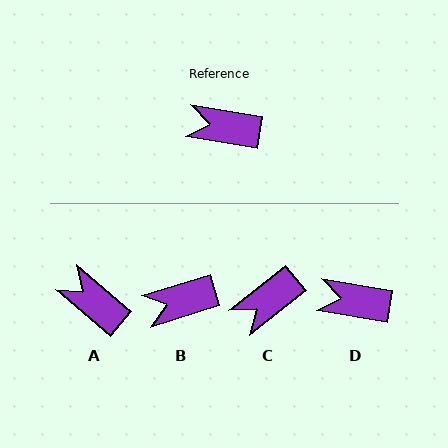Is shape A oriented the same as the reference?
No, it is off by about 30 degrees.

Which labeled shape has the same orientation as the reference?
D.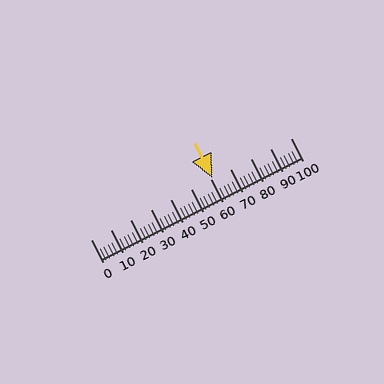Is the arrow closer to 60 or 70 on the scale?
The arrow is closer to 60.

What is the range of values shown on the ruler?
The ruler shows values from 0 to 100.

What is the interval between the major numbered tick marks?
The major tick marks are spaced 10 units apart.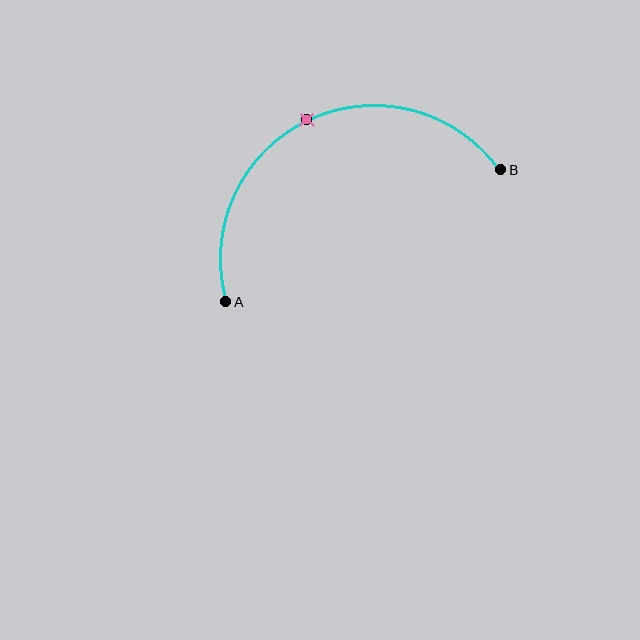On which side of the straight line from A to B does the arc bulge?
The arc bulges above the straight line connecting A and B.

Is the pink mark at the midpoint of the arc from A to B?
Yes. The pink mark lies on the arc at equal arc-length from both A and B — it is the arc midpoint.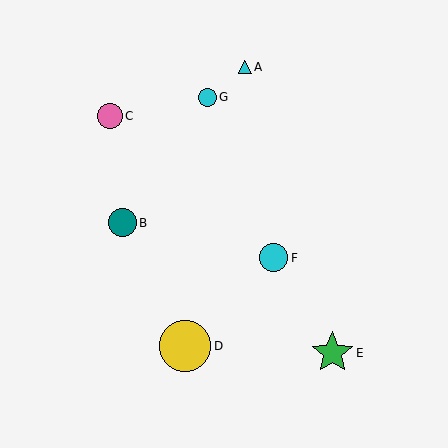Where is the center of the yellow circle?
The center of the yellow circle is at (185, 346).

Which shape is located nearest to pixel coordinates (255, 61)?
The cyan triangle (labeled A) at (245, 67) is nearest to that location.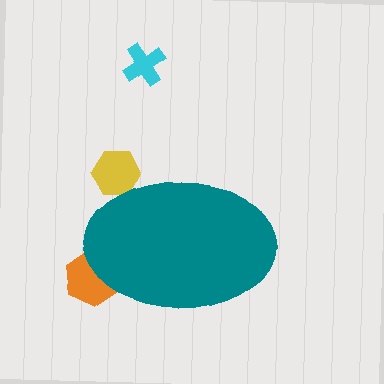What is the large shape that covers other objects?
A teal ellipse.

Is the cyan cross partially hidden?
No, the cyan cross is fully visible.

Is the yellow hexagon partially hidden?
Yes, the yellow hexagon is partially hidden behind the teal ellipse.